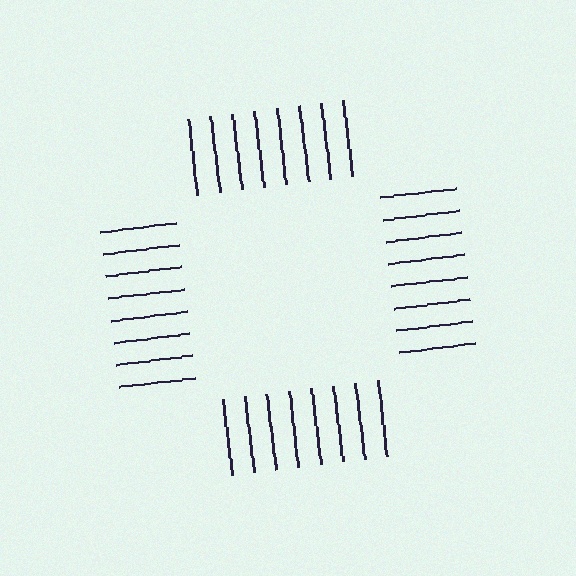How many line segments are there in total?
32 — 8 along each of the 4 edges.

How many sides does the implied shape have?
4 sides — the line-ends trace a square.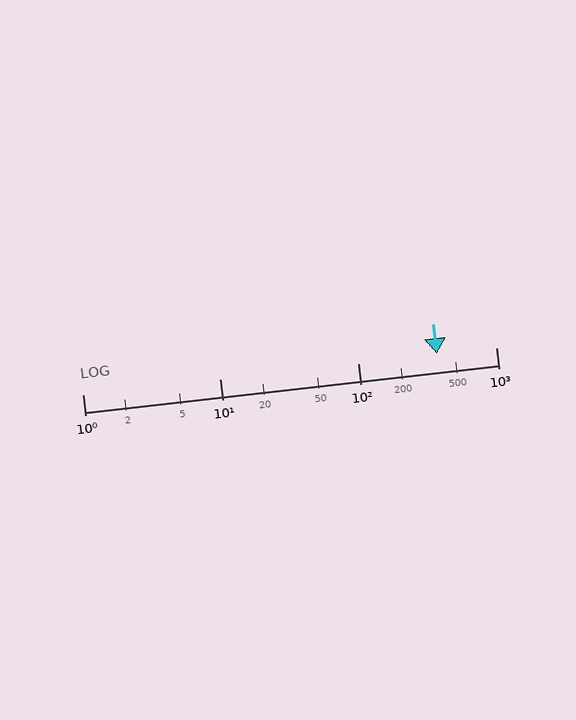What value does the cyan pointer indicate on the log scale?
The pointer indicates approximately 370.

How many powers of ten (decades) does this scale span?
The scale spans 3 decades, from 1 to 1000.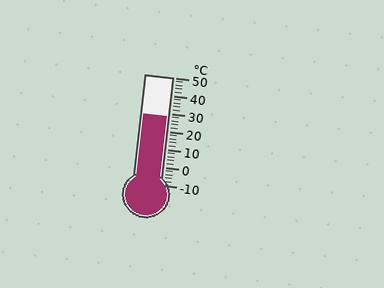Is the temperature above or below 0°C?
The temperature is above 0°C.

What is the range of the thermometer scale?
The thermometer scale ranges from -10°C to 50°C.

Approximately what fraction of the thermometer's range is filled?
The thermometer is filled to approximately 65% of its range.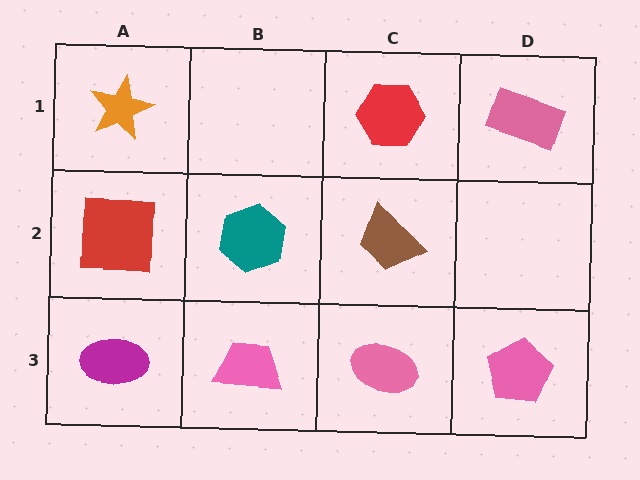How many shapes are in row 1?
3 shapes.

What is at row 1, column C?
A red hexagon.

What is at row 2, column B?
A teal hexagon.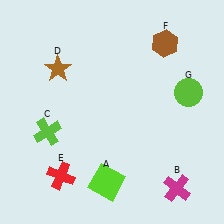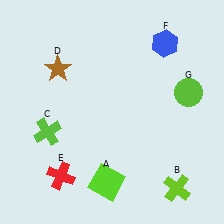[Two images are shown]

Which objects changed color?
B changed from magenta to lime. F changed from brown to blue.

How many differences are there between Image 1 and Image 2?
There are 2 differences between the two images.